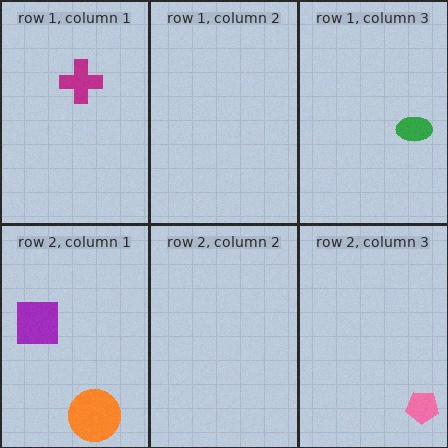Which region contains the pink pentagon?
The row 2, column 3 region.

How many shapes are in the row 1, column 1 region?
1.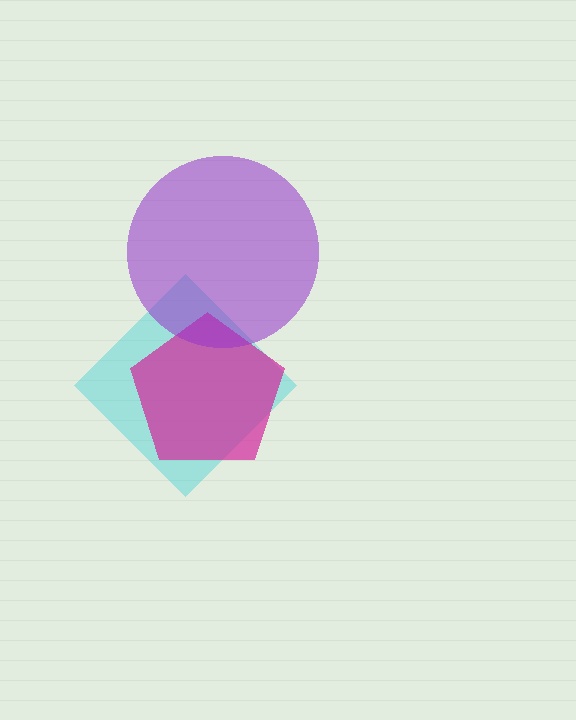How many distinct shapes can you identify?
There are 3 distinct shapes: a cyan diamond, a magenta pentagon, a purple circle.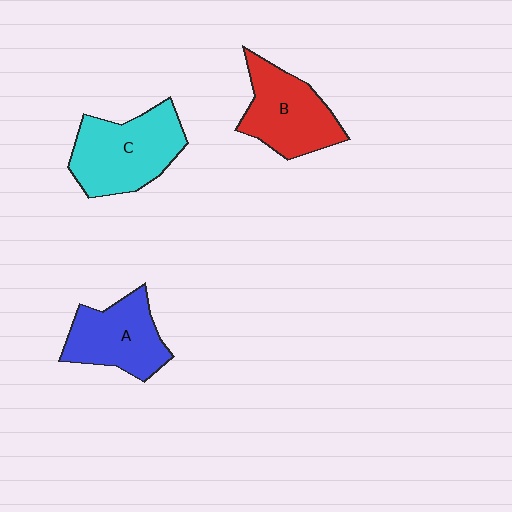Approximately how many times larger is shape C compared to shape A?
Approximately 1.2 times.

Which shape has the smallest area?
Shape A (blue).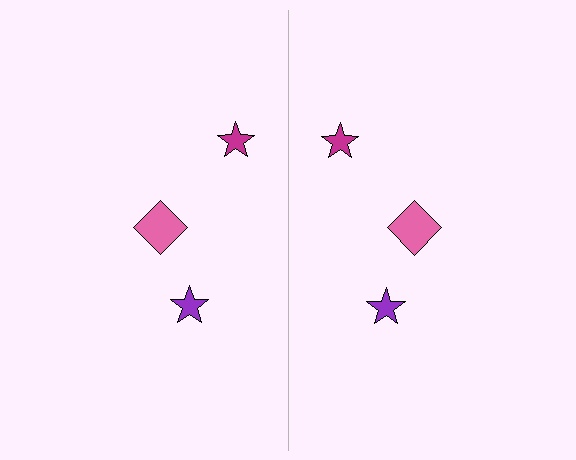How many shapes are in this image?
There are 6 shapes in this image.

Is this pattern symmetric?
Yes, this pattern has bilateral (reflection) symmetry.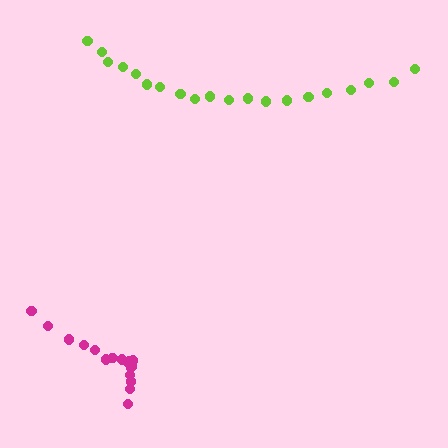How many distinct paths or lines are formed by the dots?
There are 2 distinct paths.